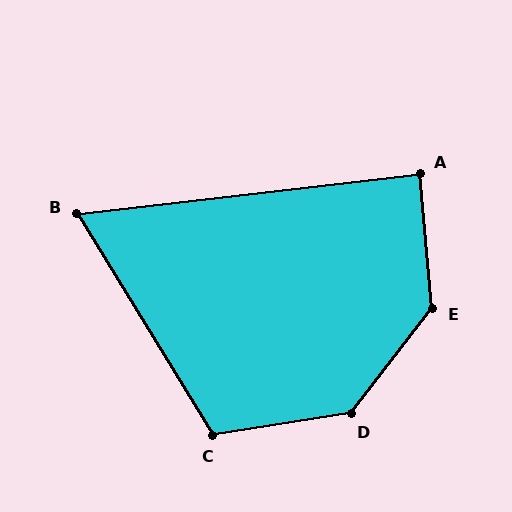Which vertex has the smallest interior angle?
B, at approximately 65 degrees.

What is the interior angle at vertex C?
Approximately 113 degrees (obtuse).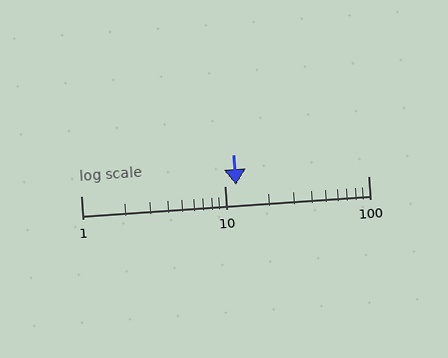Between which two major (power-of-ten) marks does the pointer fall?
The pointer is between 10 and 100.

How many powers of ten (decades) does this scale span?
The scale spans 2 decades, from 1 to 100.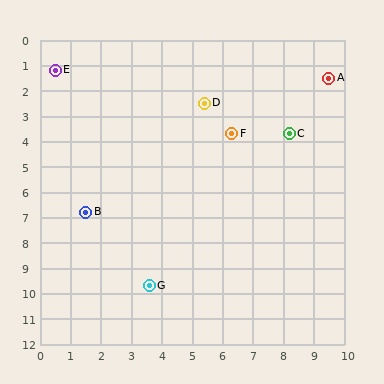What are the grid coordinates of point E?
Point E is at approximately (0.5, 1.2).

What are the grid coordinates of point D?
Point D is at approximately (5.4, 2.5).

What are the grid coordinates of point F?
Point F is at approximately (6.3, 3.7).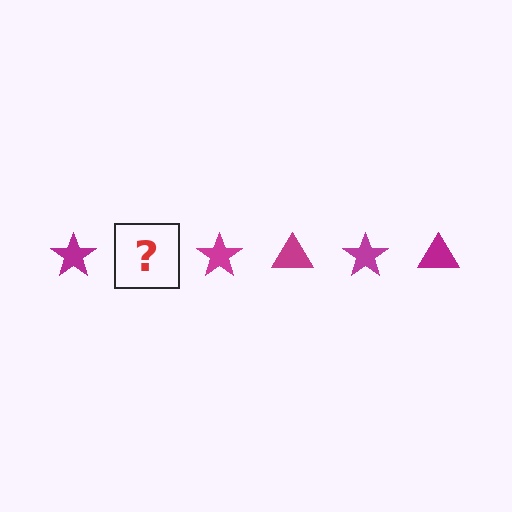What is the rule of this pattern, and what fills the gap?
The rule is that the pattern cycles through star, triangle shapes in magenta. The gap should be filled with a magenta triangle.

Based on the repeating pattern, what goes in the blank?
The blank should be a magenta triangle.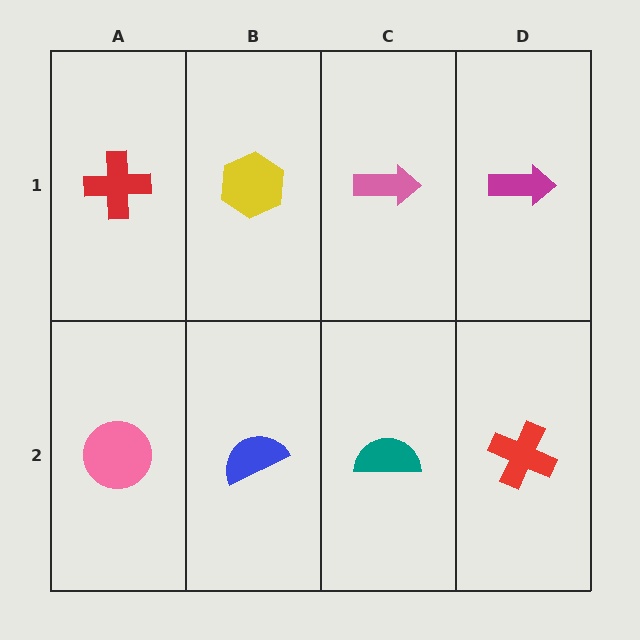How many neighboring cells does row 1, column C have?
3.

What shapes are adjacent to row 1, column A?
A pink circle (row 2, column A), a yellow hexagon (row 1, column B).